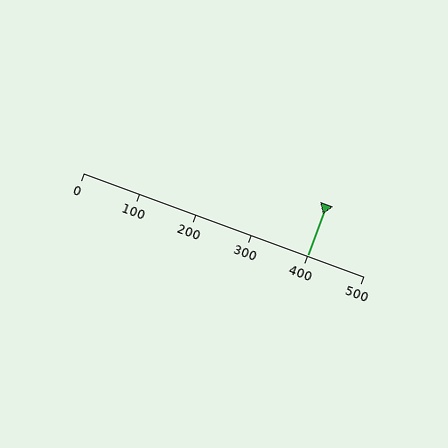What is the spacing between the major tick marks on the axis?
The major ticks are spaced 100 apart.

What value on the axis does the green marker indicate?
The marker indicates approximately 400.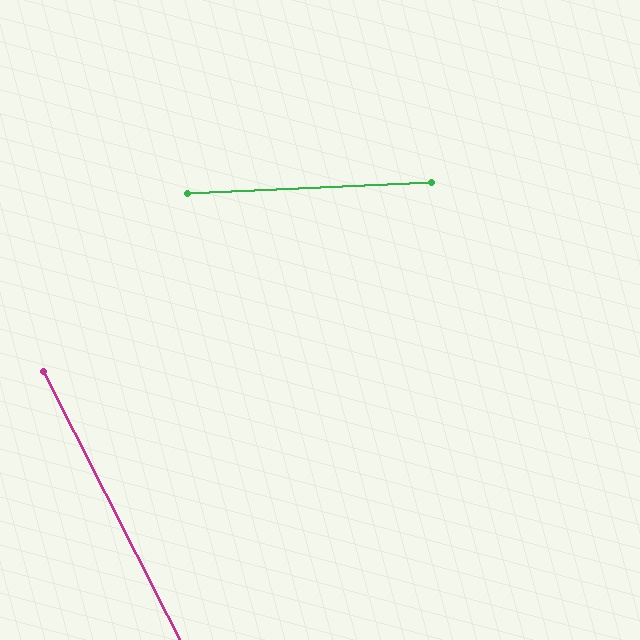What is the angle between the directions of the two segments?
Approximately 66 degrees.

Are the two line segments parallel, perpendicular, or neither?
Neither parallel nor perpendicular — they differ by about 66°.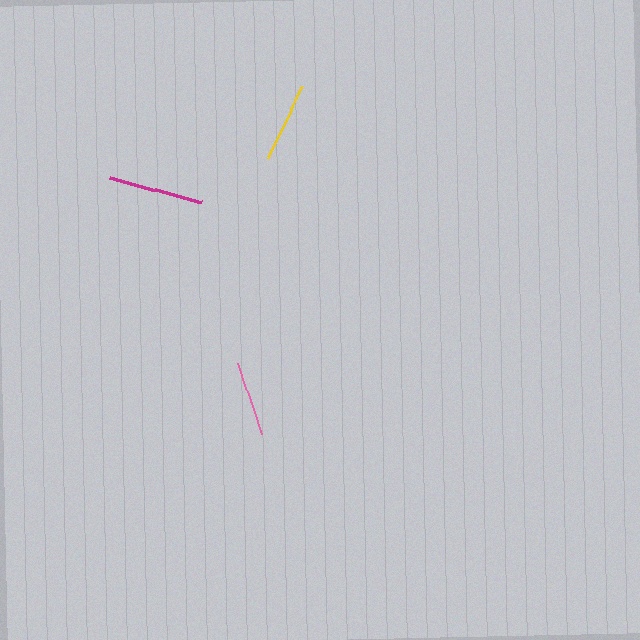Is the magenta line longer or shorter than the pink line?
The magenta line is longer than the pink line.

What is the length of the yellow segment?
The yellow segment is approximately 79 pixels long.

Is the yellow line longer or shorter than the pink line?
The yellow line is longer than the pink line.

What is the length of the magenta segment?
The magenta segment is approximately 95 pixels long.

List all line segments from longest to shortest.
From longest to shortest: magenta, yellow, pink.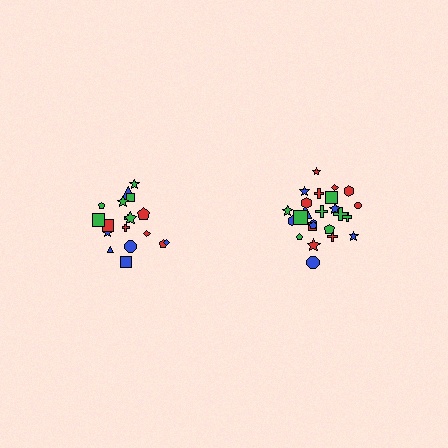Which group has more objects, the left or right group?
The right group.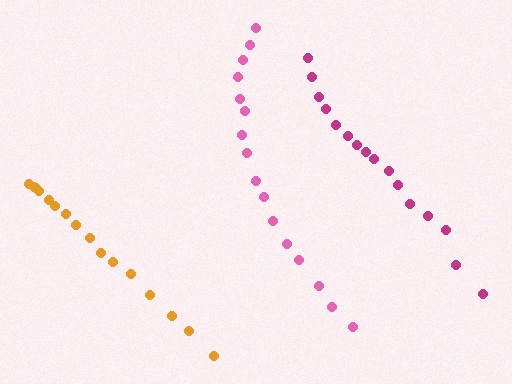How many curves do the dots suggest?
There are 3 distinct paths.